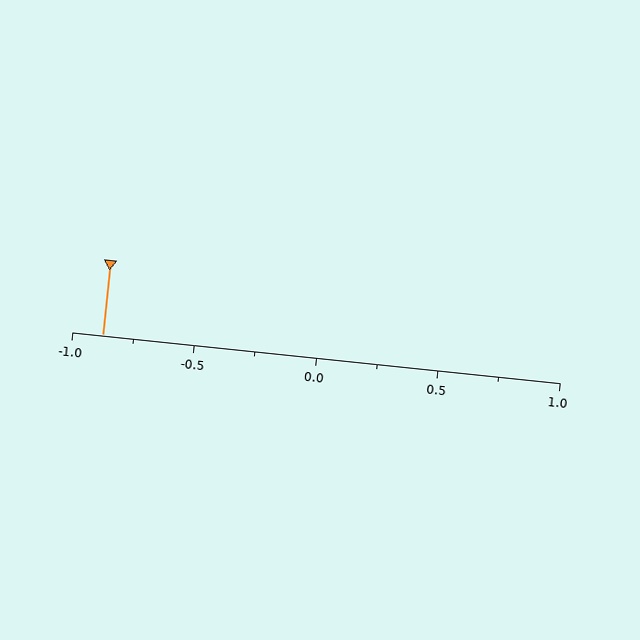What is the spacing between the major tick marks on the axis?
The major ticks are spaced 0.5 apart.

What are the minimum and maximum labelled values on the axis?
The axis runs from -1.0 to 1.0.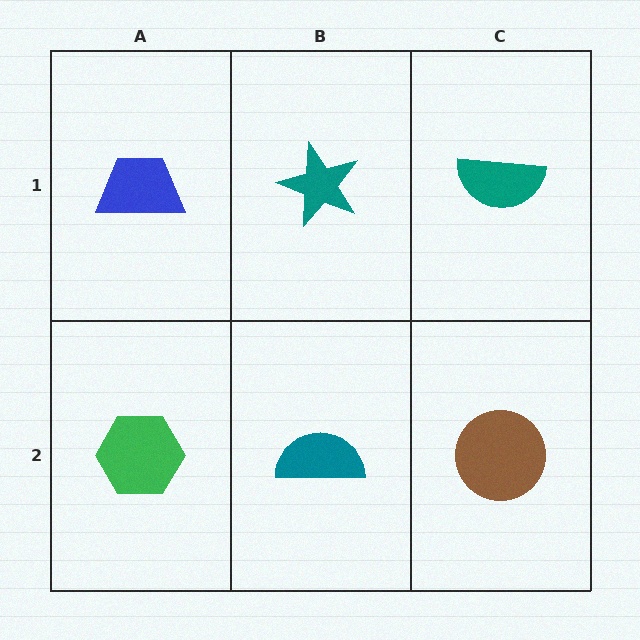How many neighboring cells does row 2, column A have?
2.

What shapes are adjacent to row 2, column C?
A teal semicircle (row 1, column C), a teal semicircle (row 2, column B).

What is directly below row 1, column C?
A brown circle.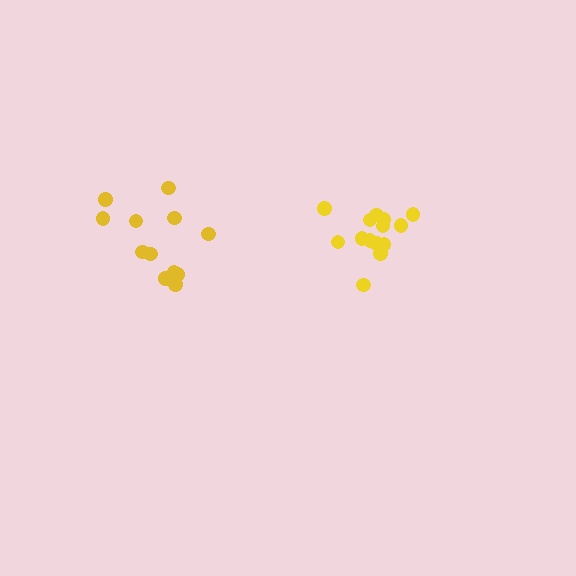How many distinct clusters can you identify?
There are 2 distinct clusters.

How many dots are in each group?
Group 1: 14 dots, Group 2: 12 dots (26 total).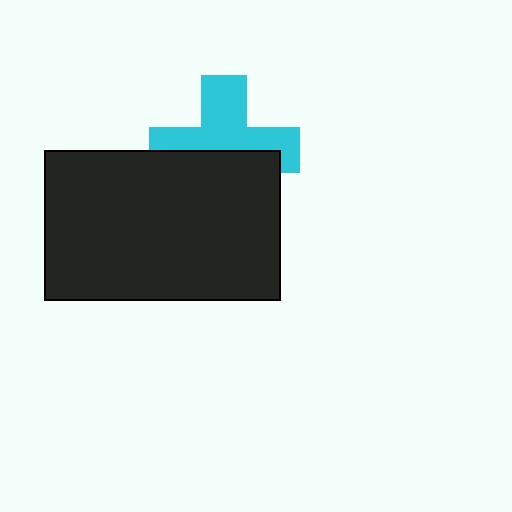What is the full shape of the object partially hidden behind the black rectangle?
The partially hidden object is a cyan cross.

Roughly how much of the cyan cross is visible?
About half of it is visible (roughly 52%).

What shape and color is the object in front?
The object in front is a black rectangle.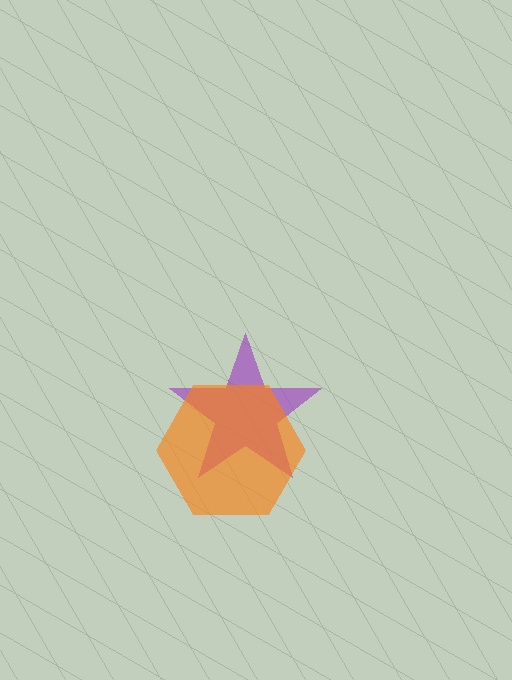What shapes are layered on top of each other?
The layered shapes are: a purple star, an orange hexagon.